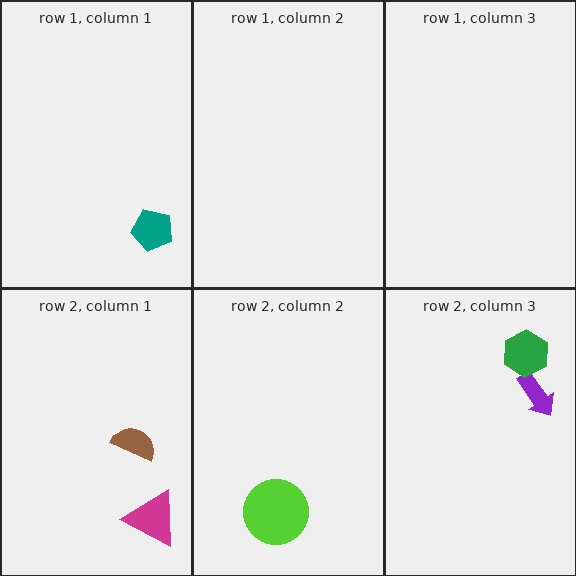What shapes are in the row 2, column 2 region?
The lime circle.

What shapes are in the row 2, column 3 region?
The purple arrow, the green hexagon.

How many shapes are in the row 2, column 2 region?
1.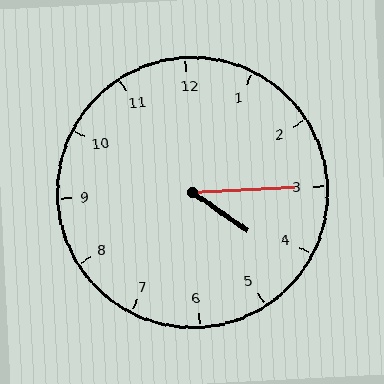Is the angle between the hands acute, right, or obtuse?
It is acute.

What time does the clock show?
4:15.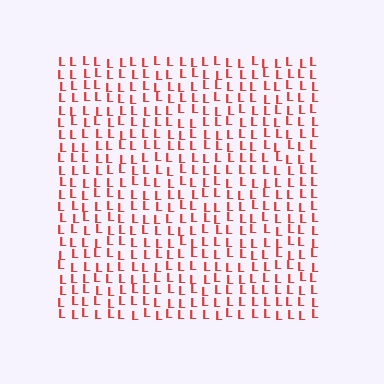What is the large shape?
The large shape is a square.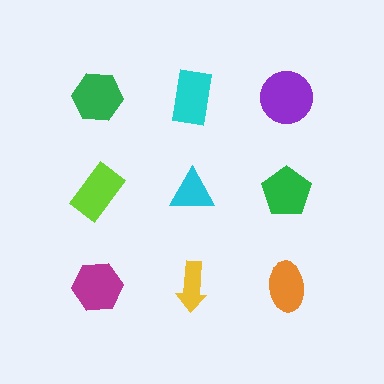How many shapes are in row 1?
3 shapes.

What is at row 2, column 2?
A cyan triangle.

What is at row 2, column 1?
A lime rectangle.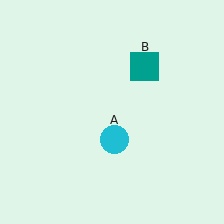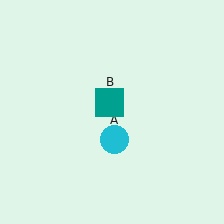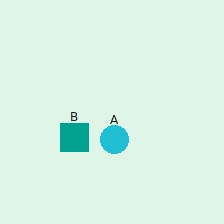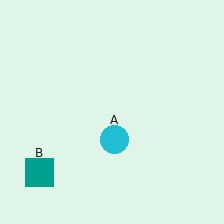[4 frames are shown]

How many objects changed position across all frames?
1 object changed position: teal square (object B).